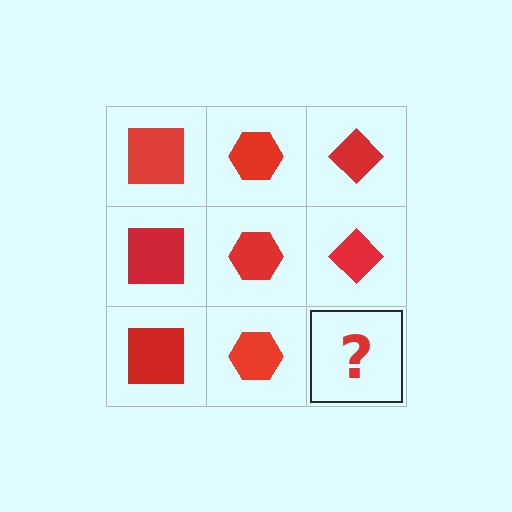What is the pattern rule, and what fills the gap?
The rule is that each column has a consistent shape. The gap should be filled with a red diamond.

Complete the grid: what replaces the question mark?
The question mark should be replaced with a red diamond.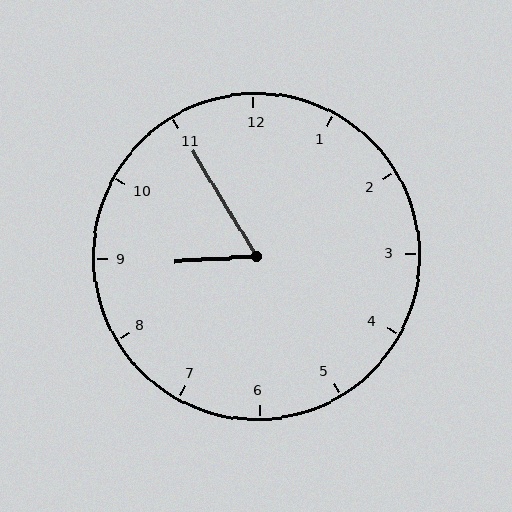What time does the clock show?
8:55.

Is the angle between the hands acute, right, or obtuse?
It is acute.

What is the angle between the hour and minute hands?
Approximately 62 degrees.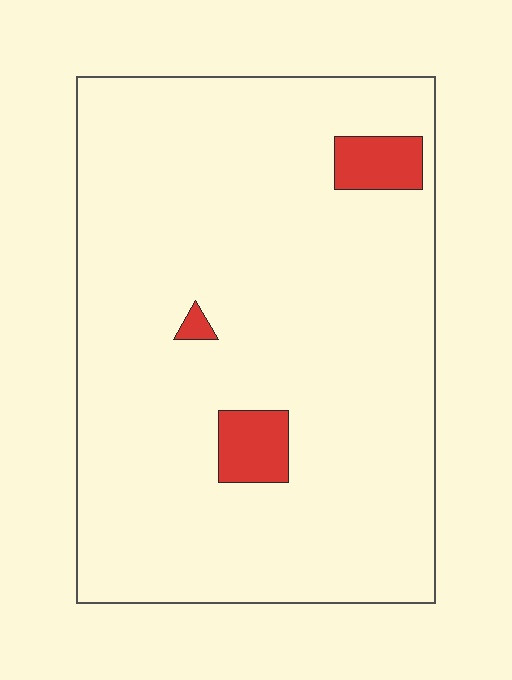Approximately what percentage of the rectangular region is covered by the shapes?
Approximately 5%.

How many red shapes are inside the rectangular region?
3.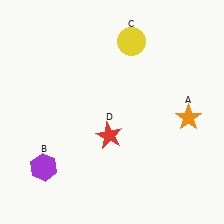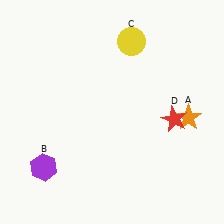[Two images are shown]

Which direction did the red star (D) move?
The red star (D) moved right.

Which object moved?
The red star (D) moved right.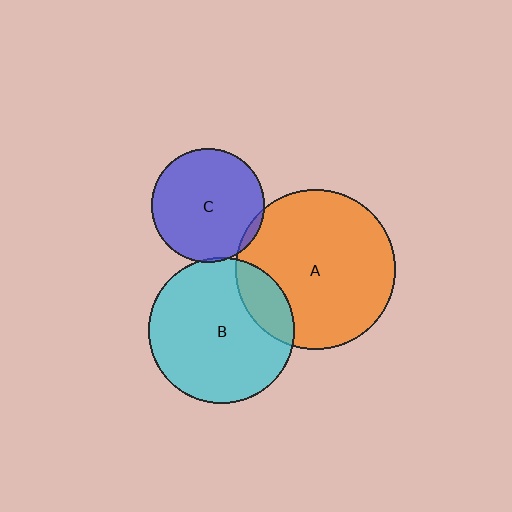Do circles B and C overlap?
Yes.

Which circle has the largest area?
Circle A (orange).